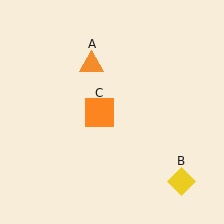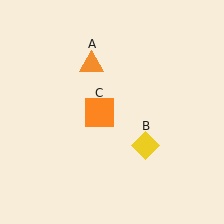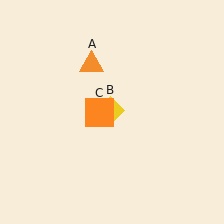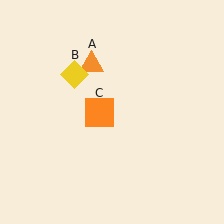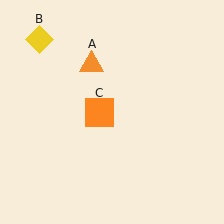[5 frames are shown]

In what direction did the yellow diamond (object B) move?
The yellow diamond (object B) moved up and to the left.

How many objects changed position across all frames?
1 object changed position: yellow diamond (object B).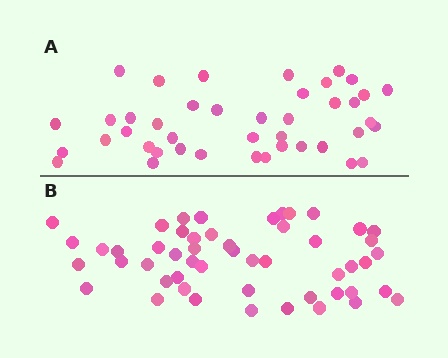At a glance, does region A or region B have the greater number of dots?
Region B (the bottom region) has more dots.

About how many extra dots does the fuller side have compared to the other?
Region B has roughly 8 or so more dots than region A.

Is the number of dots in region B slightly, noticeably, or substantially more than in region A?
Region B has only slightly more — the two regions are fairly close. The ratio is roughly 1.2 to 1.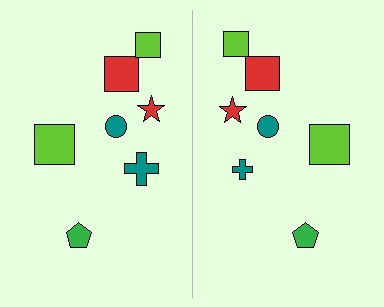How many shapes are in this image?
There are 14 shapes in this image.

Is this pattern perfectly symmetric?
No, the pattern is not perfectly symmetric. The teal cross on the right side has a different size than its mirror counterpart.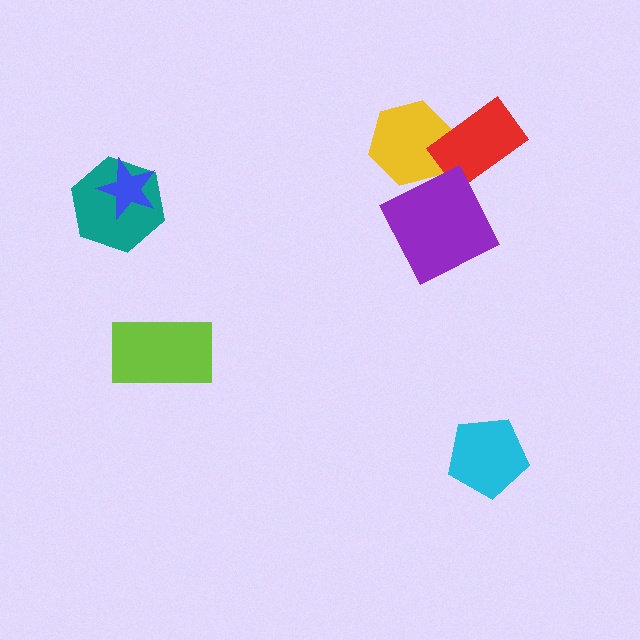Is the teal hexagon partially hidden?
Yes, it is partially covered by another shape.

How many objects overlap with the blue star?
1 object overlaps with the blue star.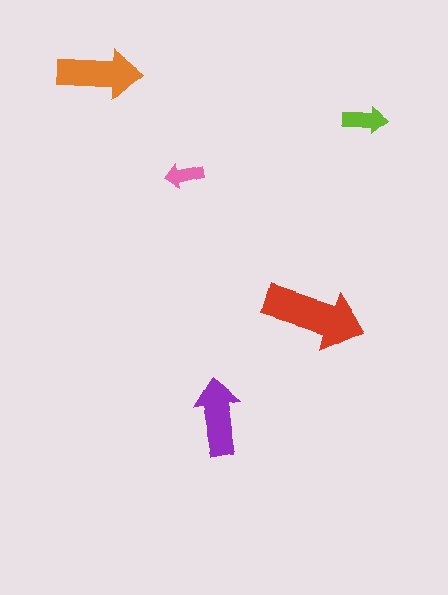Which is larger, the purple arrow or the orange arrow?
The orange one.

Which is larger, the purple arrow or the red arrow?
The red one.